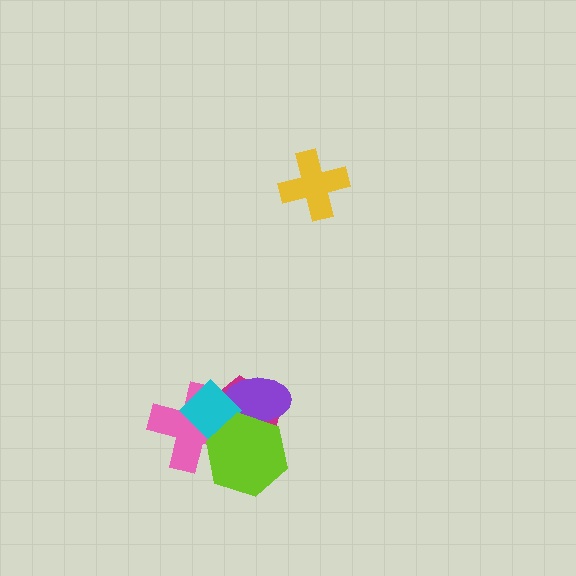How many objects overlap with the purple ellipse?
3 objects overlap with the purple ellipse.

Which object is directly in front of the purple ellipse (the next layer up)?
The cyan diamond is directly in front of the purple ellipse.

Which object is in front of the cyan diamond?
The lime hexagon is in front of the cyan diamond.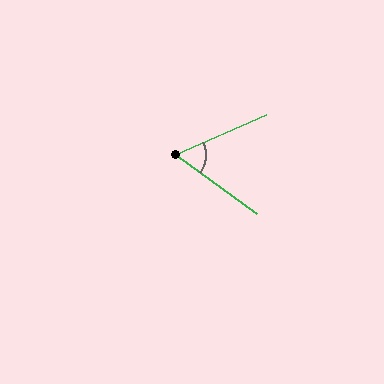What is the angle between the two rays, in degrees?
Approximately 60 degrees.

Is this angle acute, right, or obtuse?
It is acute.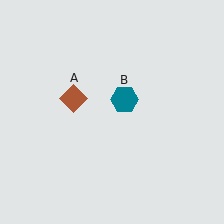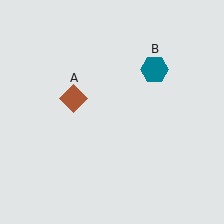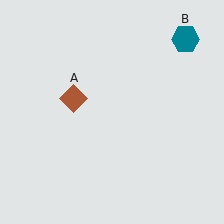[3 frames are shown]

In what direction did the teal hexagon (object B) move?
The teal hexagon (object B) moved up and to the right.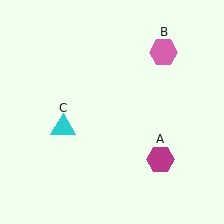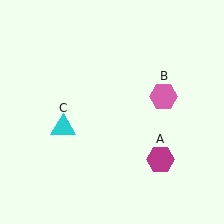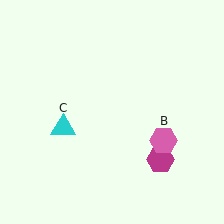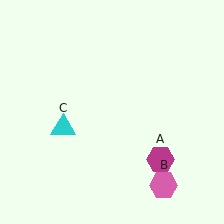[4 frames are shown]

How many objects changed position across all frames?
1 object changed position: pink hexagon (object B).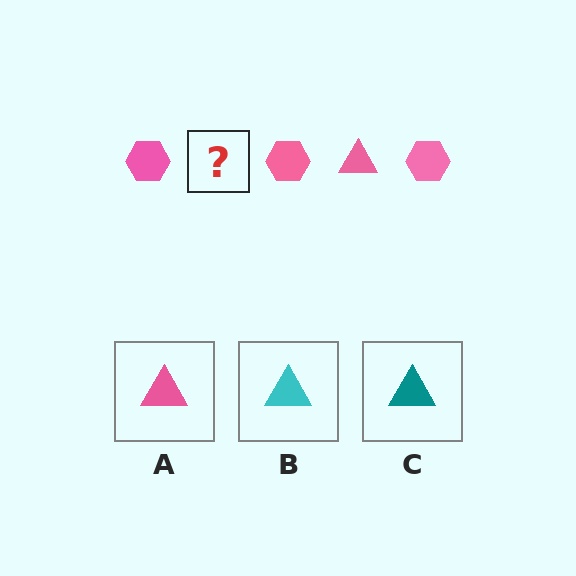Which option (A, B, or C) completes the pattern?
A.